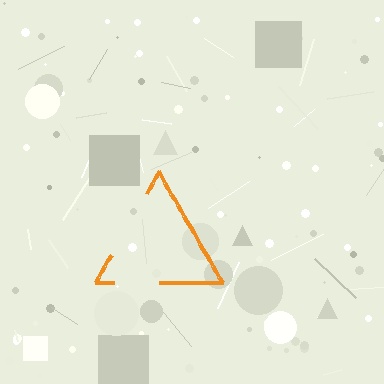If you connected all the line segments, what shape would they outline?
They would outline a triangle.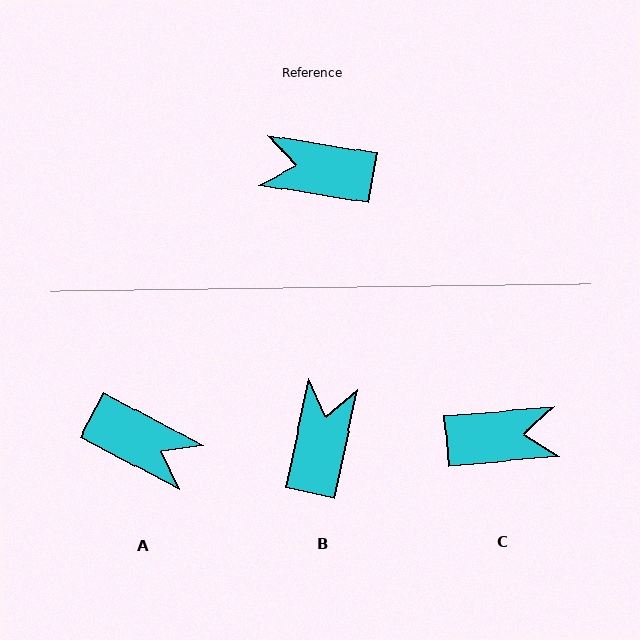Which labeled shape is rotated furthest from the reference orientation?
C, about 166 degrees away.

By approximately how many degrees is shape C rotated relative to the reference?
Approximately 166 degrees clockwise.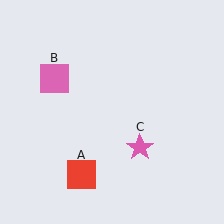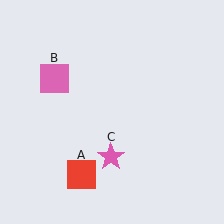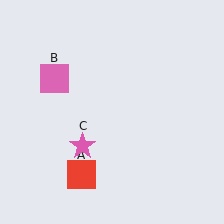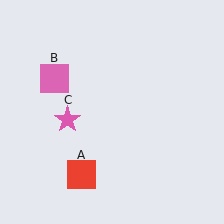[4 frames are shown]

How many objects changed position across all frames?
1 object changed position: pink star (object C).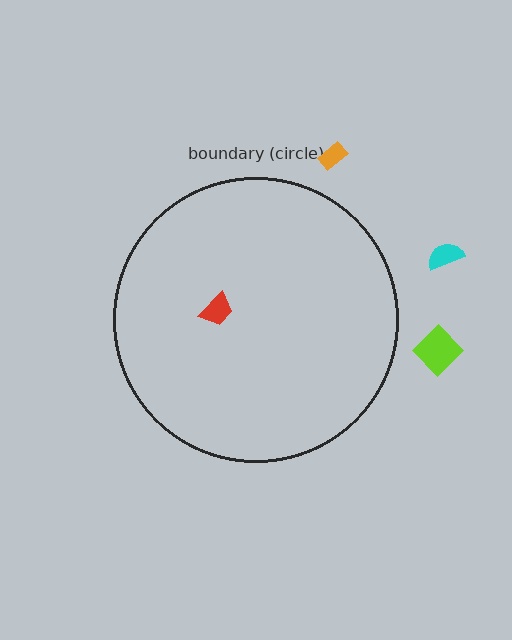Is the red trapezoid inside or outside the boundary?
Inside.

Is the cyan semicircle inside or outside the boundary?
Outside.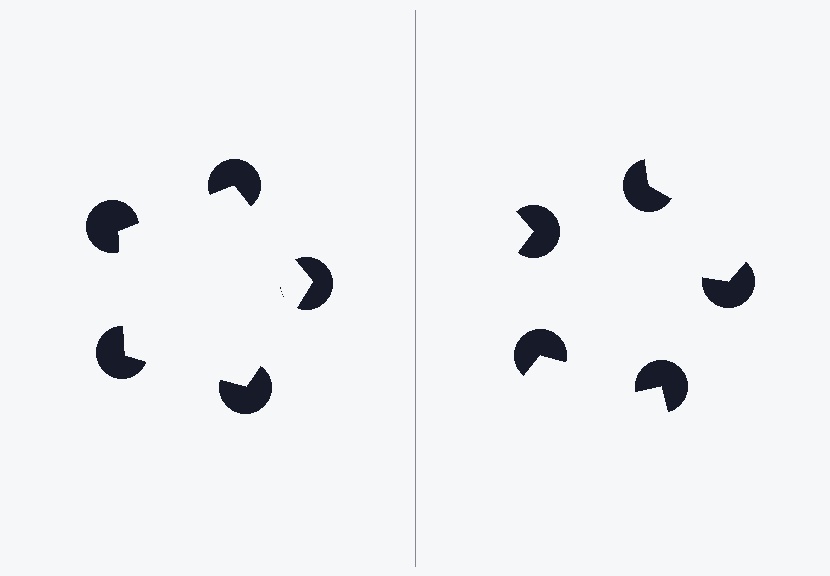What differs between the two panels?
The pac-man discs are positioned identically on both sides; only the wedge orientations differ. On the left they align to a pentagon; on the right they are misaligned.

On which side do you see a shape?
An illusory pentagon appears on the left side. On the right side the wedge cuts are rotated, so no coherent shape forms.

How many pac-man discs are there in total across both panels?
10 — 5 on each side.